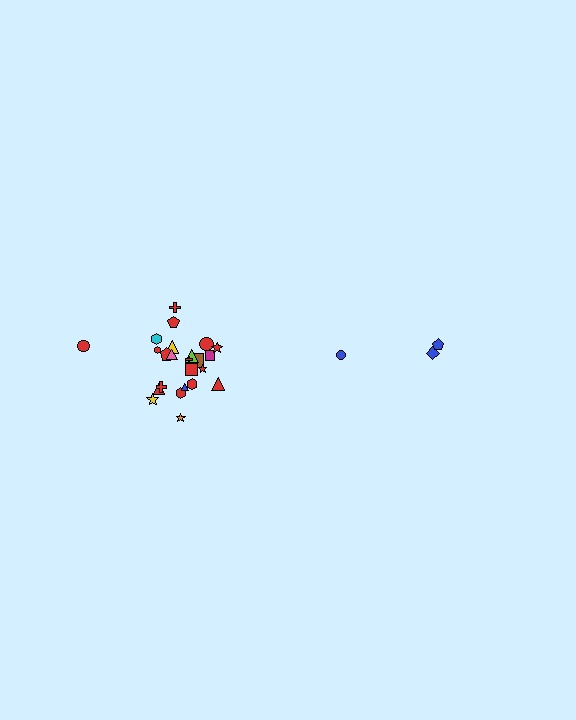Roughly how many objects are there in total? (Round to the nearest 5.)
Roughly 30 objects in total.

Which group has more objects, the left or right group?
The left group.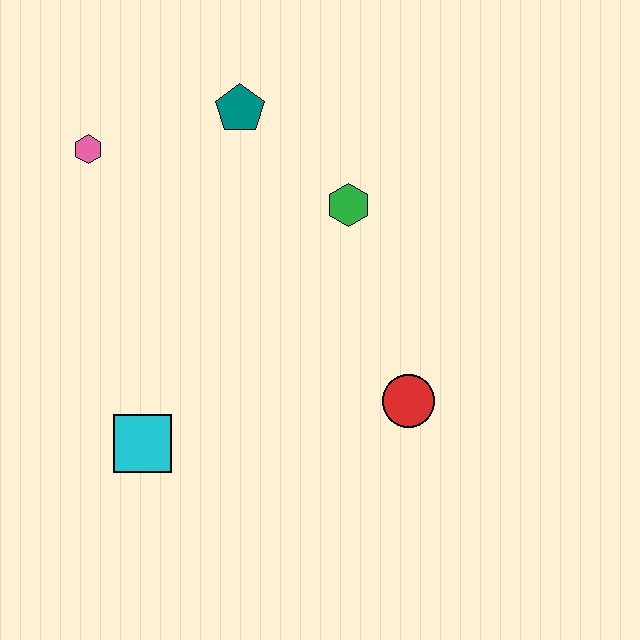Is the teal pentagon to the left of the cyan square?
No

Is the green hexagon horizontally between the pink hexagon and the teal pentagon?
No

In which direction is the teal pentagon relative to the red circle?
The teal pentagon is above the red circle.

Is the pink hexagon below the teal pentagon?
Yes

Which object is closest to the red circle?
The green hexagon is closest to the red circle.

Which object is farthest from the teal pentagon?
The cyan square is farthest from the teal pentagon.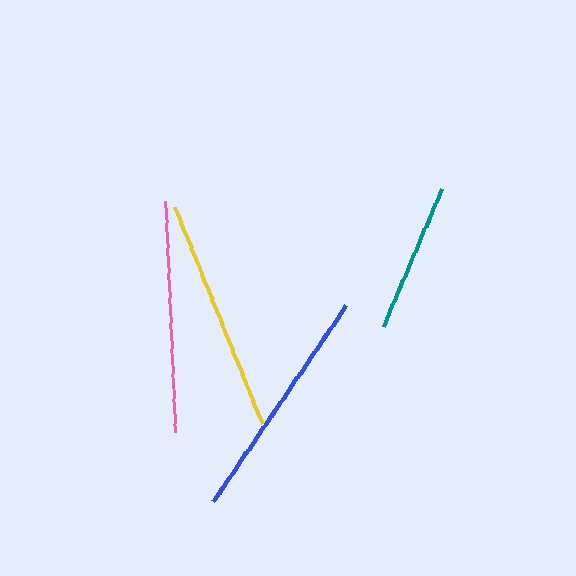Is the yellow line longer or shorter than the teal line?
The yellow line is longer than the teal line.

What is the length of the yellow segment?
The yellow segment is approximately 233 pixels long.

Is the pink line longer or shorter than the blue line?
The blue line is longer than the pink line.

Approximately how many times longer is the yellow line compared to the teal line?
The yellow line is approximately 1.6 times the length of the teal line.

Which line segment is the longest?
The blue line is the longest at approximately 237 pixels.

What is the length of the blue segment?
The blue segment is approximately 237 pixels long.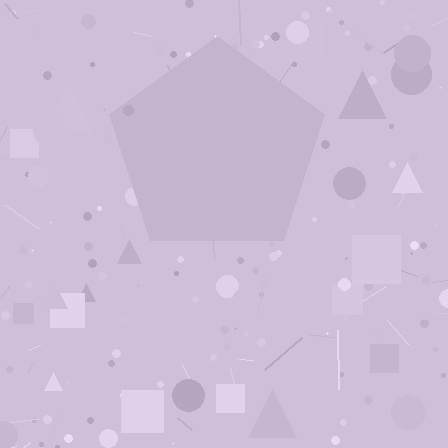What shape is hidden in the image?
A pentagon is hidden in the image.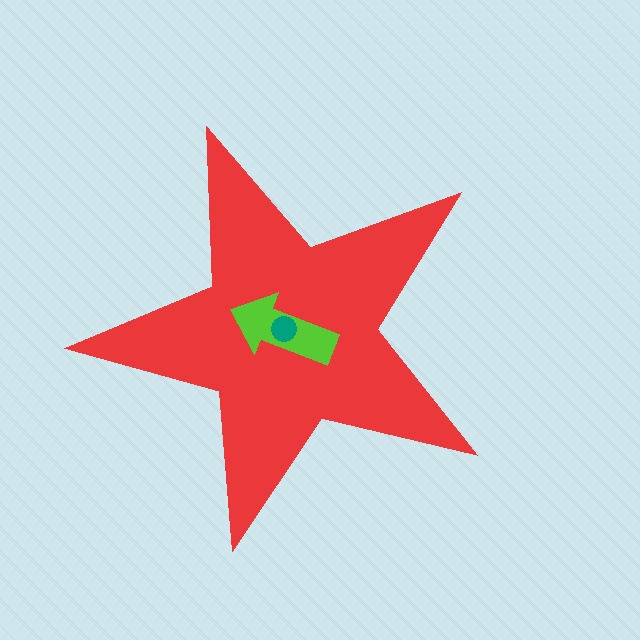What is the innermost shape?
The teal circle.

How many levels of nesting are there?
3.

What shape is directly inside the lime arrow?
The teal circle.